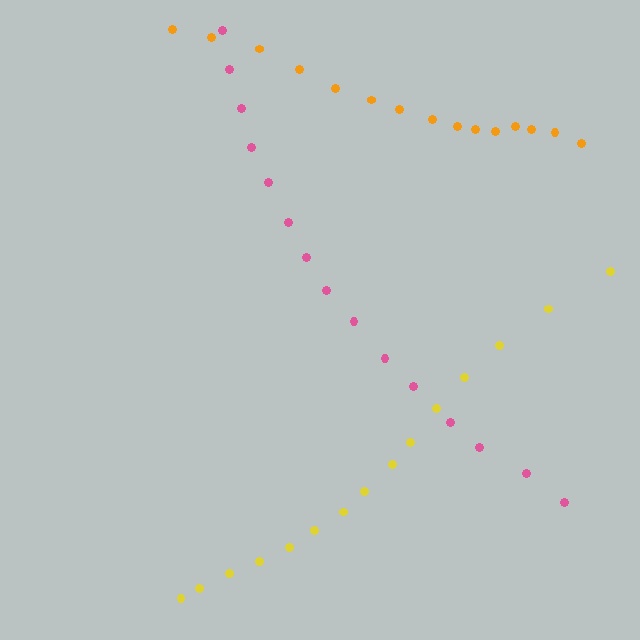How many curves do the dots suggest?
There are 3 distinct paths.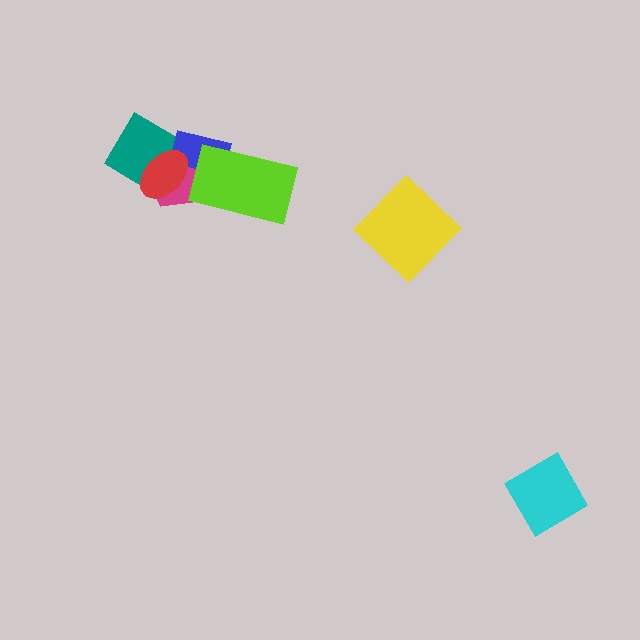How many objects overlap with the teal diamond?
3 objects overlap with the teal diamond.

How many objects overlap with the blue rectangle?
4 objects overlap with the blue rectangle.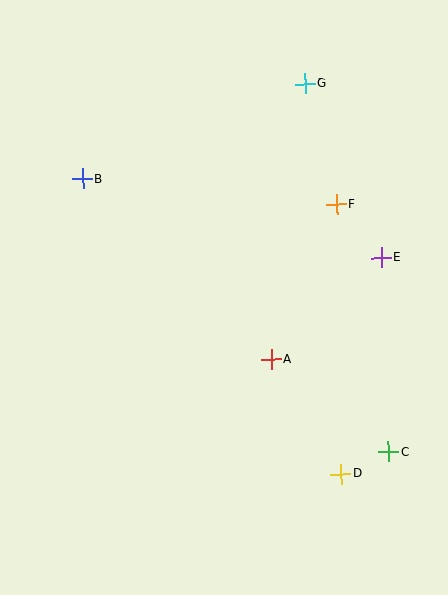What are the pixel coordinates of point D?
Point D is at (341, 474).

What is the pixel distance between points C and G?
The distance between C and G is 378 pixels.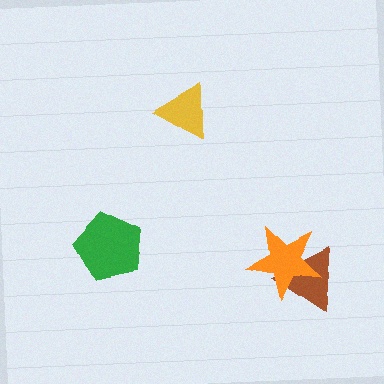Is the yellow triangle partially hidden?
No, no other shape covers it.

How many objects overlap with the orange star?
1 object overlaps with the orange star.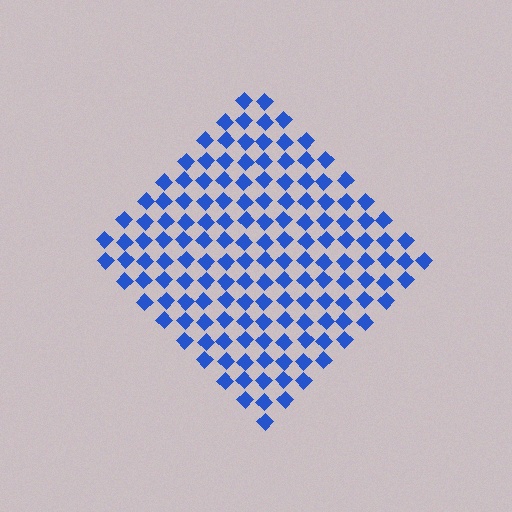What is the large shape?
The large shape is a diamond.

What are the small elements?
The small elements are diamonds.